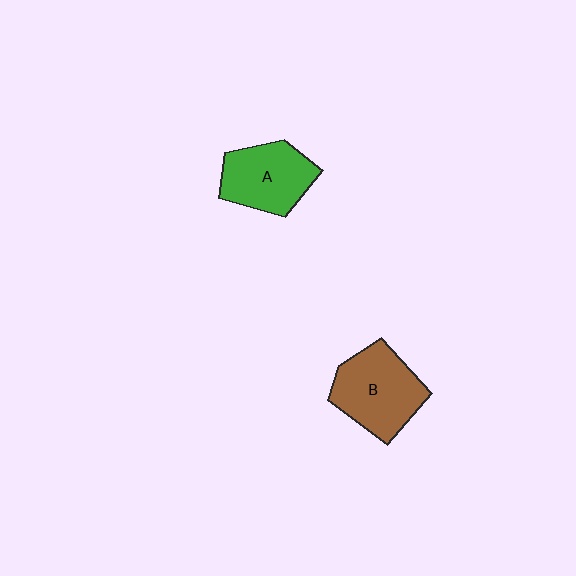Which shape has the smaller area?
Shape A (green).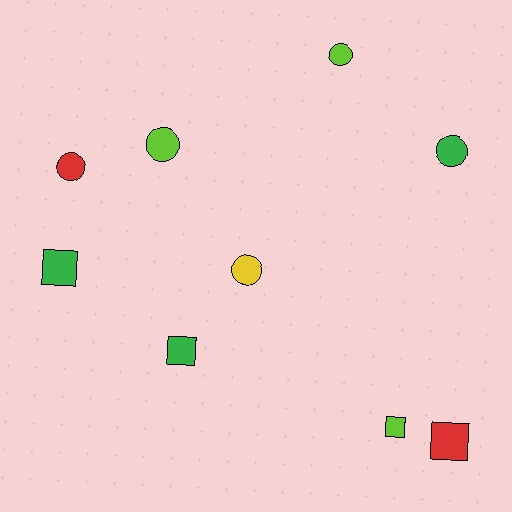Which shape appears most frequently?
Circle, with 5 objects.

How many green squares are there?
There are 2 green squares.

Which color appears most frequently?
Green, with 3 objects.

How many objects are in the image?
There are 9 objects.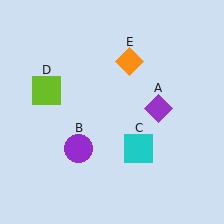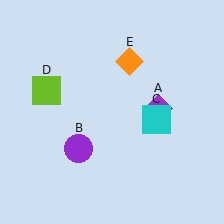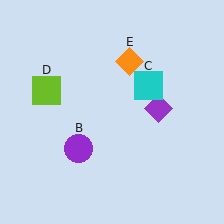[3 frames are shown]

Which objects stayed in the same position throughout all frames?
Purple diamond (object A) and purple circle (object B) and lime square (object D) and orange diamond (object E) remained stationary.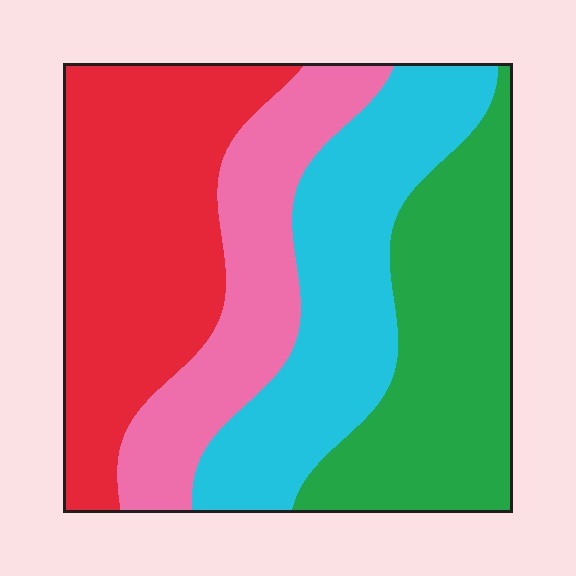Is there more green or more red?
Red.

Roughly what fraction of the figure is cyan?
Cyan covers roughly 25% of the figure.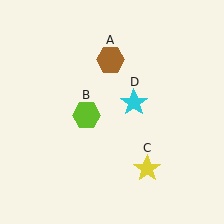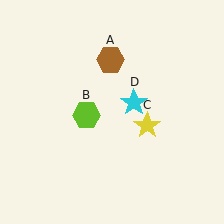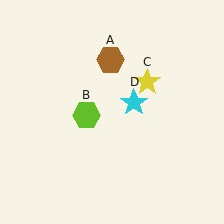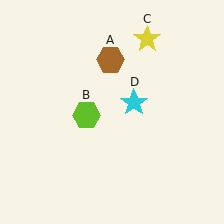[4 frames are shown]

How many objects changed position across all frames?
1 object changed position: yellow star (object C).